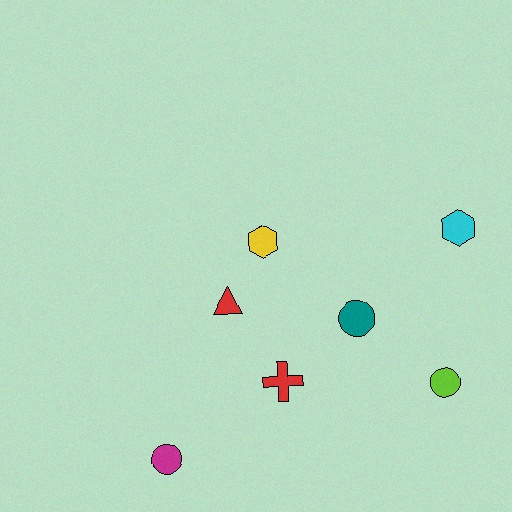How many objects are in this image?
There are 7 objects.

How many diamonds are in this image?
There are no diamonds.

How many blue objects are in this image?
There are no blue objects.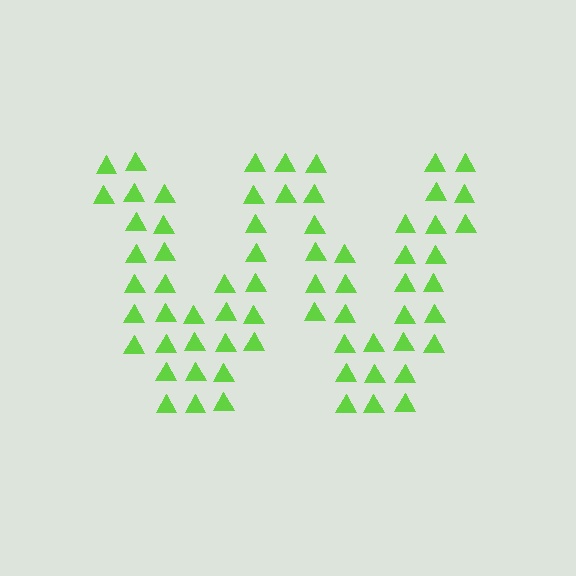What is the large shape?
The large shape is the letter W.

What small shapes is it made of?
It is made of small triangles.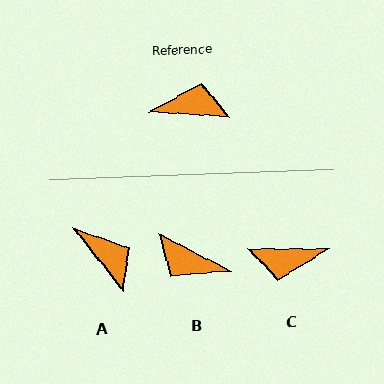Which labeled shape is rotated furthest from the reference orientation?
C, about 177 degrees away.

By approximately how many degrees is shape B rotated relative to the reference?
Approximately 156 degrees counter-clockwise.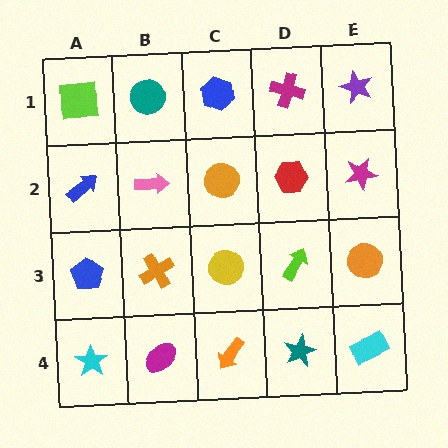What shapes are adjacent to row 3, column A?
A blue arrow (row 2, column A), a cyan star (row 4, column A), an orange cross (row 3, column B).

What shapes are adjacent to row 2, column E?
A purple star (row 1, column E), an orange circle (row 3, column E), a red hexagon (row 2, column D).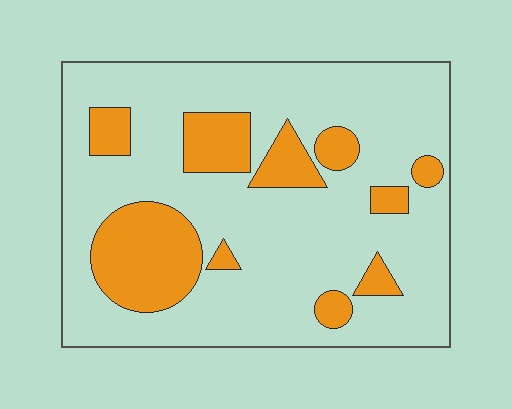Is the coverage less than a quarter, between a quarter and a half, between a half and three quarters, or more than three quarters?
Less than a quarter.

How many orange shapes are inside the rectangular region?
10.